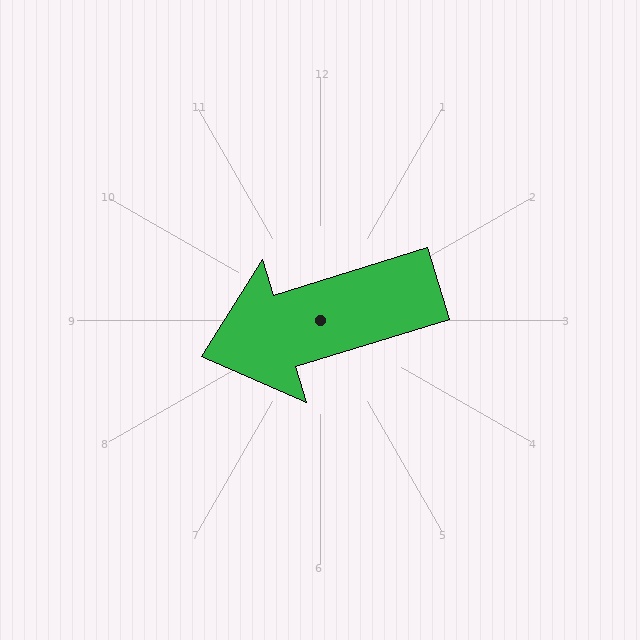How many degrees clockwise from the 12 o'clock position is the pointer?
Approximately 253 degrees.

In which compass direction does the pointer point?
West.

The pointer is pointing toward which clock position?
Roughly 8 o'clock.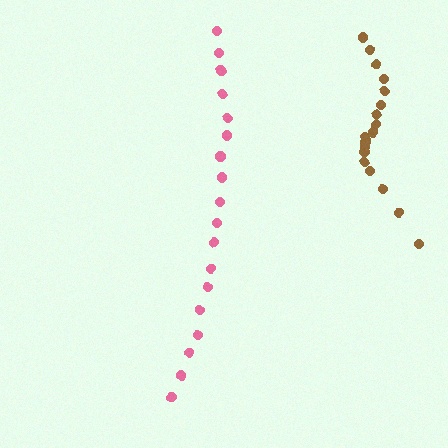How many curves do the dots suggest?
There are 2 distinct paths.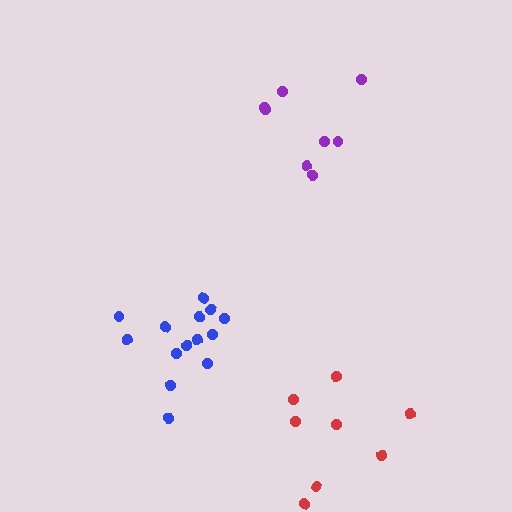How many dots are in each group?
Group 1: 14 dots, Group 2: 8 dots, Group 3: 8 dots (30 total).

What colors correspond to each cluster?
The clusters are colored: blue, purple, red.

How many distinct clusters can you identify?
There are 3 distinct clusters.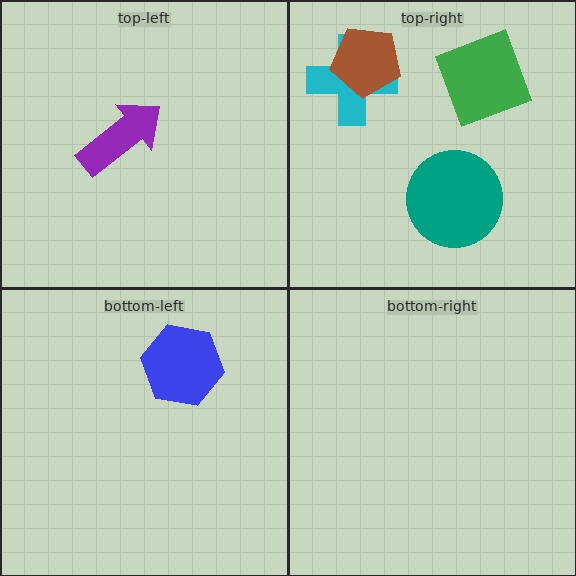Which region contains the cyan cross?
The top-right region.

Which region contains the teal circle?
The top-right region.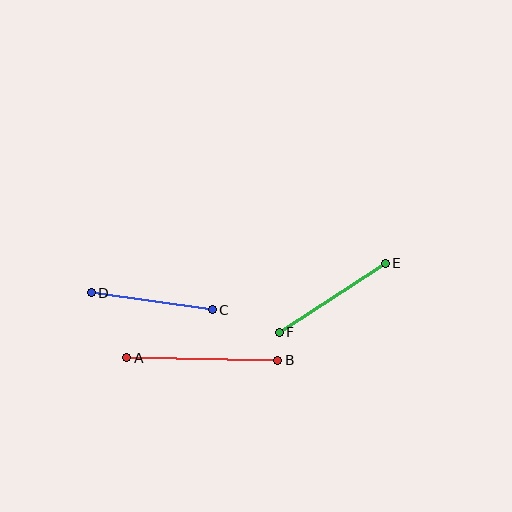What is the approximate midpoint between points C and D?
The midpoint is at approximately (152, 301) pixels.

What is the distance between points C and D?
The distance is approximately 122 pixels.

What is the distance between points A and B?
The distance is approximately 151 pixels.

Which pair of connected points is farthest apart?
Points A and B are farthest apart.